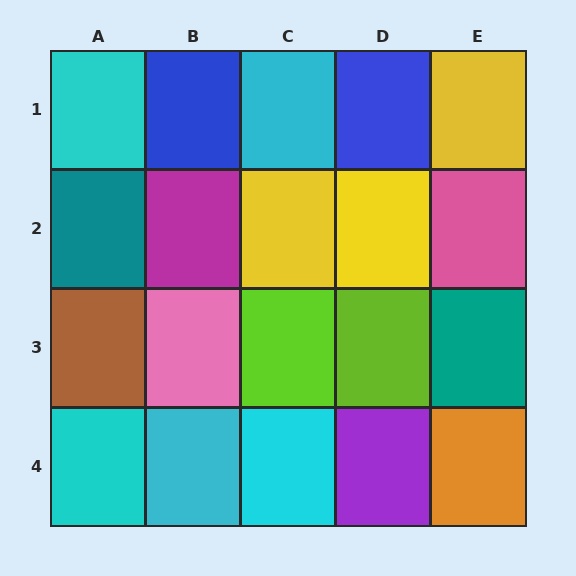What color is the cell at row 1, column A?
Cyan.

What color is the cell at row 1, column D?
Blue.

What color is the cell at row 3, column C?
Lime.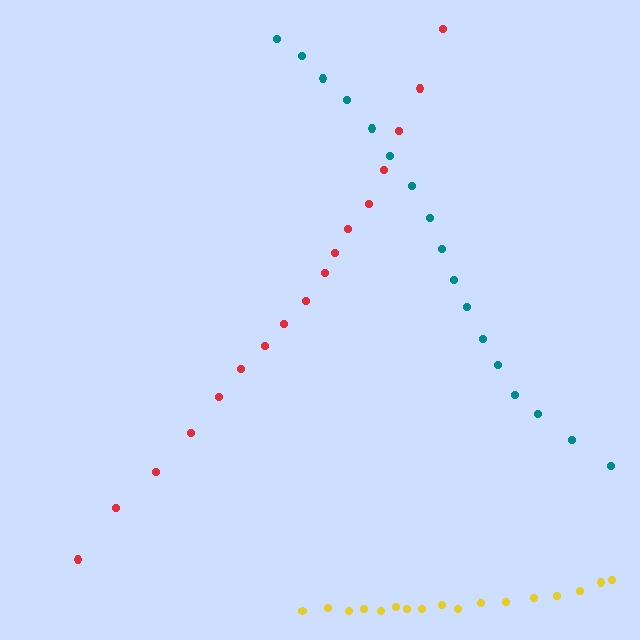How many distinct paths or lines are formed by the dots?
There are 3 distinct paths.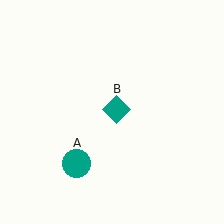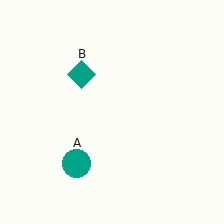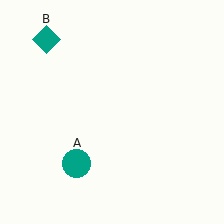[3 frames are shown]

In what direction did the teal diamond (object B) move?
The teal diamond (object B) moved up and to the left.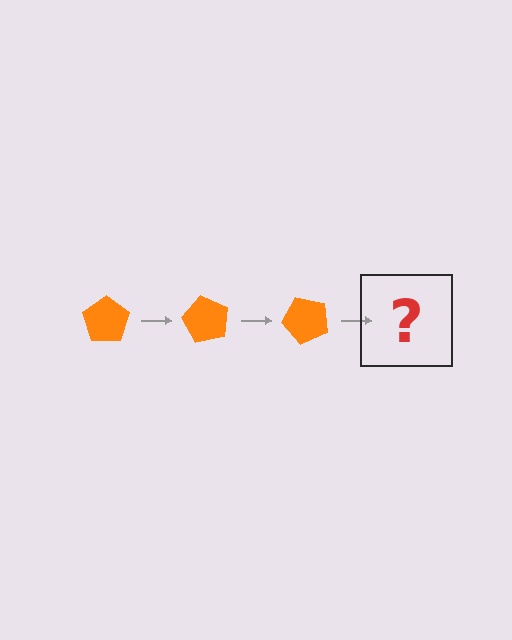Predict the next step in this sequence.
The next step is an orange pentagon rotated 180 degrees.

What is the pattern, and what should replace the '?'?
The pattern is that the pentagon rotates 60 degrees each step. The '?' should be an orange pentagon rotated 180 degrees.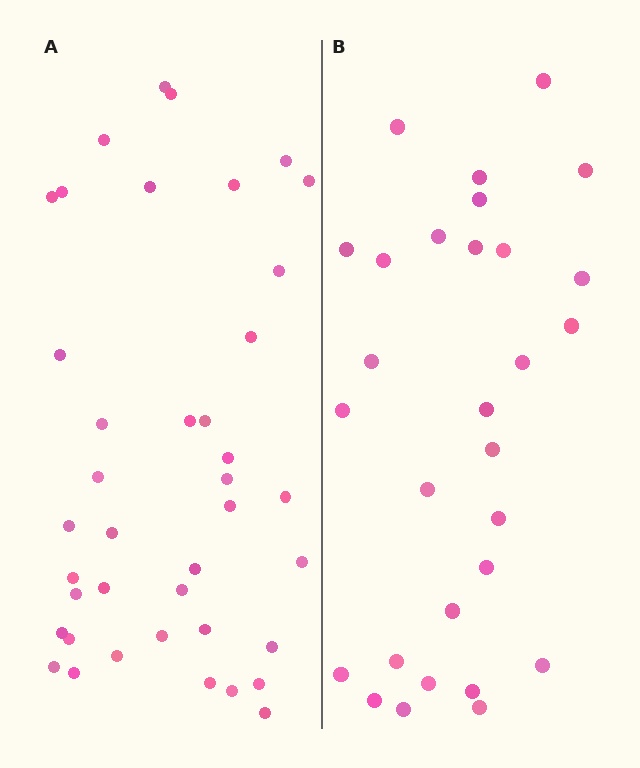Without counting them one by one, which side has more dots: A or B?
Region A (the left region) has more dots.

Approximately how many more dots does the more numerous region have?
Region A has roughly 12 or so more dots than region B.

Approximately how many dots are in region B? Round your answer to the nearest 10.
About 30 dots. (The exact count is 29, which rounds to 30.)